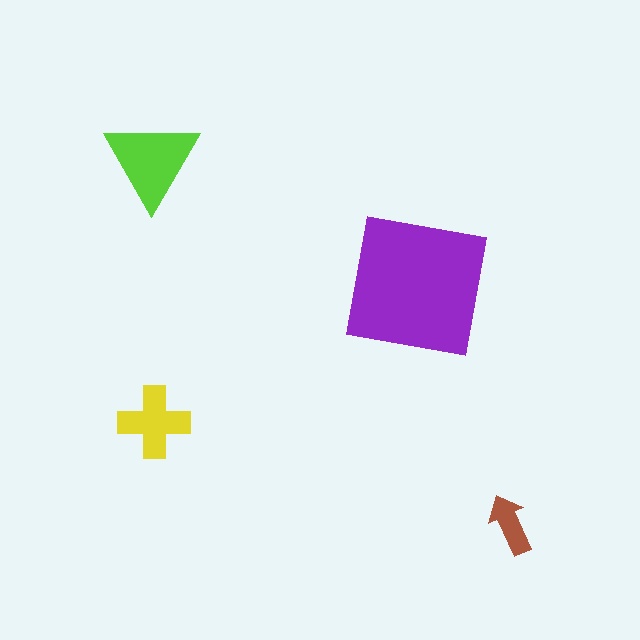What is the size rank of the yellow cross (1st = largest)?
3rd.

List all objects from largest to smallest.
The purple square, the lime triangle, the yellow cross, the brown arrow.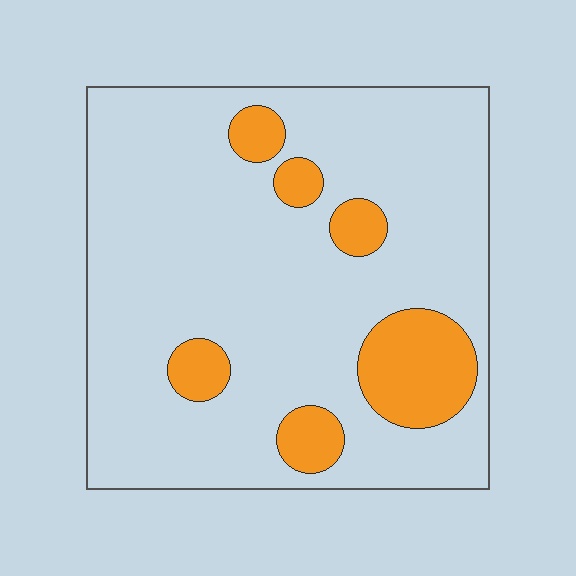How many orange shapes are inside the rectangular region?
6.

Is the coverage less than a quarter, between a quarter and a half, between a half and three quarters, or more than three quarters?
Less than a quarter.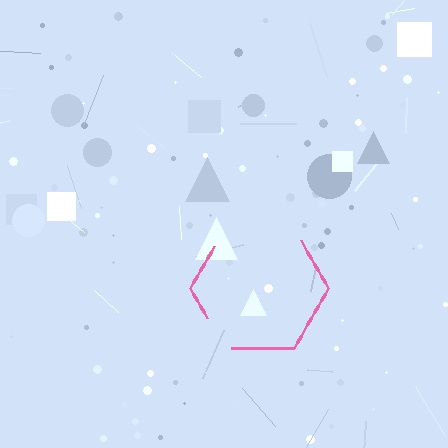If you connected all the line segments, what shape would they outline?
They would outline a hexagon.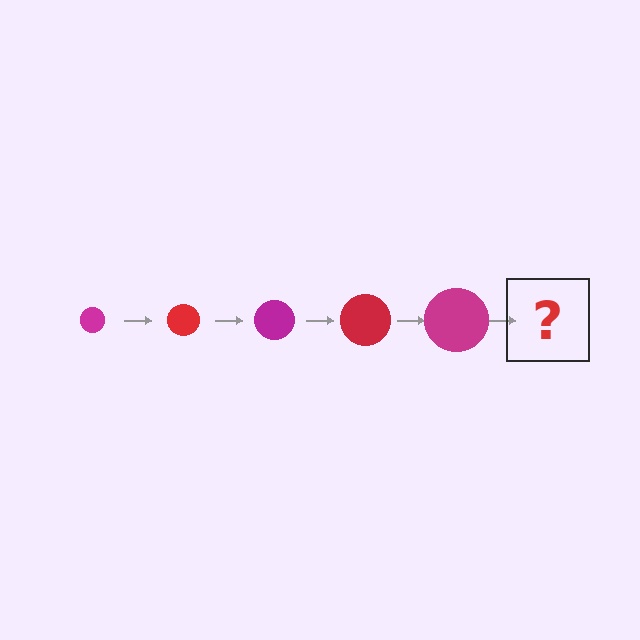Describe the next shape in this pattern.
It should be a red circle, larger than the previous one.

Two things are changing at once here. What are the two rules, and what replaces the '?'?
The two rules are that the circle grows larger each step and the color cycles through magenta and red. The '?' should be a red circle, larger than the previous one.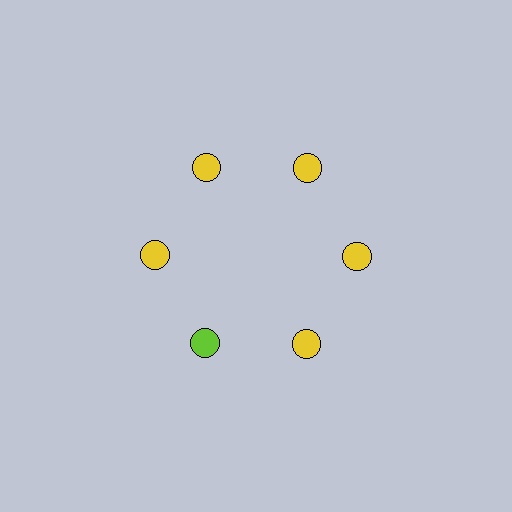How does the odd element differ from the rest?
It has a different color: lime instead of yellow.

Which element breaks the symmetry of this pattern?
The lime circle at roughly the 7 o'clock position breaks the symmetry. All other shapes are yellow circles.